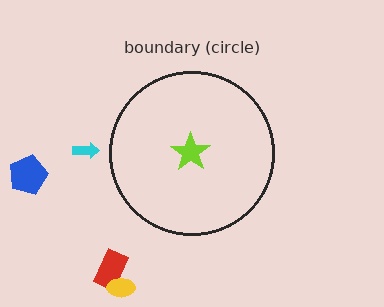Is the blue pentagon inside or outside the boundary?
Outside.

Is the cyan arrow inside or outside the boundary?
Outside.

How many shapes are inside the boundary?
1 inside, 4 outside.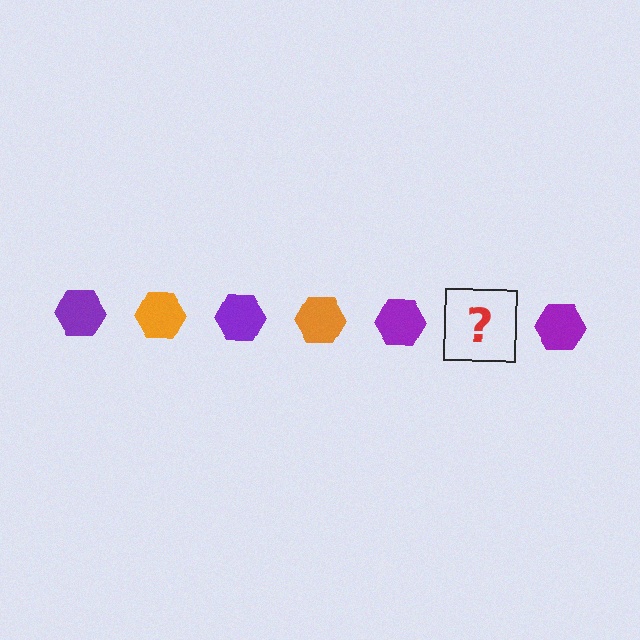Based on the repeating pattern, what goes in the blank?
The blank should be an orange hexagon.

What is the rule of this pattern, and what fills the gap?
The rule is that the pattern cycles through purple, orange hexagons. The gap should be filled with an orange hexagon.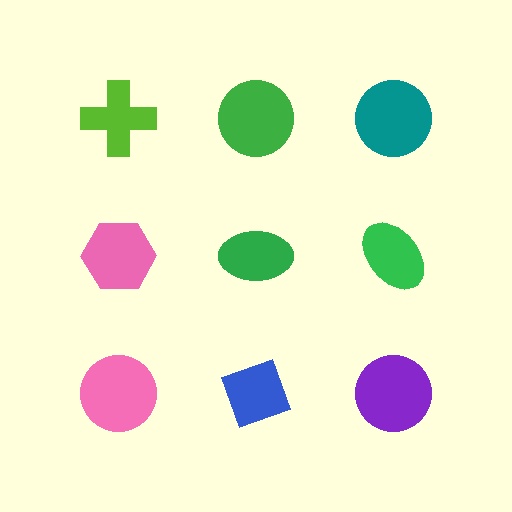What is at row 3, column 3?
A purple circle.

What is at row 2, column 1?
A pink hexagon.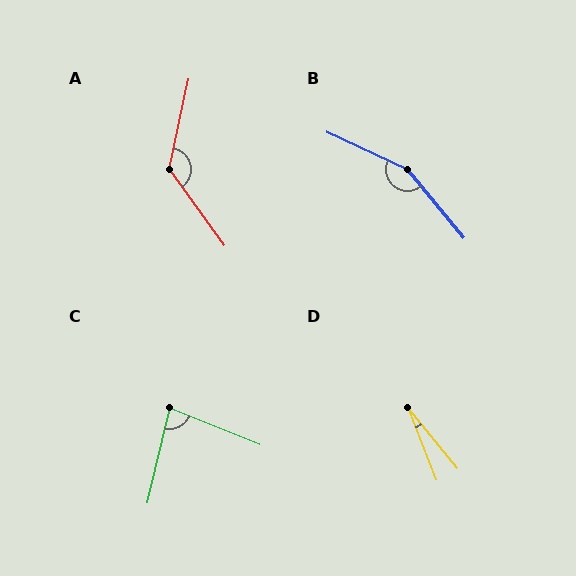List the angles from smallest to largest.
D (18°), C (81°), A (132°), B (155°).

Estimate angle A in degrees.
Approximately 132 degrees.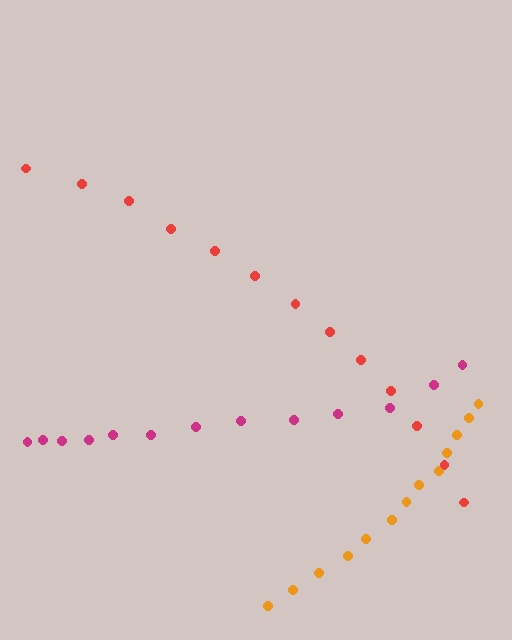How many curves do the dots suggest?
There are 3 distinct paths.